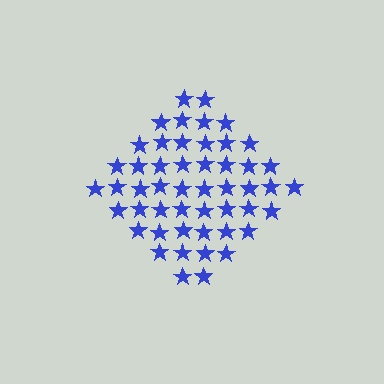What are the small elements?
The small elements are stars.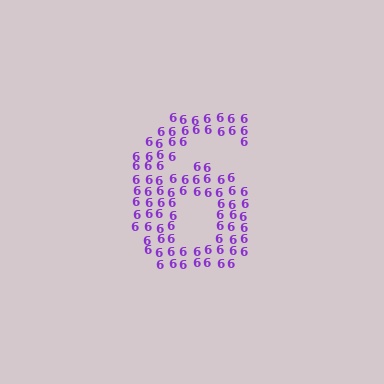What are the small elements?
The small elements are digit 6's.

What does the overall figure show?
The overall figure shows the digit 6.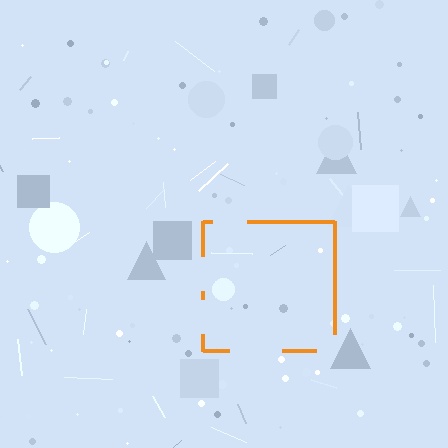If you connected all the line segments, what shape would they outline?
They would outline a square.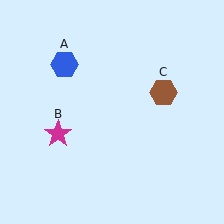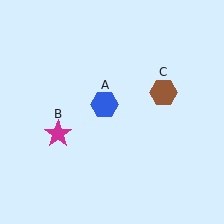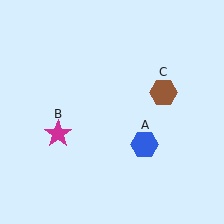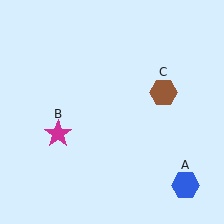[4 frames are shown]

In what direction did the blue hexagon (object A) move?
The blue hexagon (object A) moved down and to the right.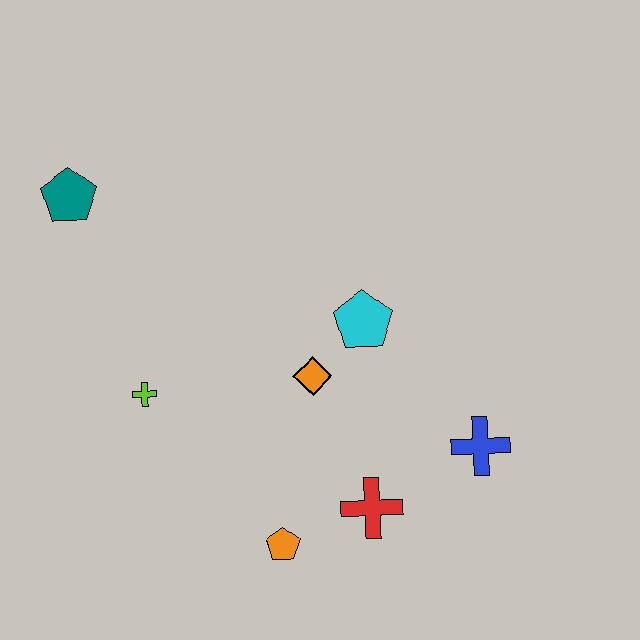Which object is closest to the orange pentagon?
The red cross is closest to the orange pentagon.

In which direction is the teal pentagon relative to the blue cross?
The teal pentagon is to the left of the blue cross.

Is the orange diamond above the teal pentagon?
No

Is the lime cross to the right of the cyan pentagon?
No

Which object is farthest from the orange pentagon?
The teal pentagon is farthest from the orange pentagon.